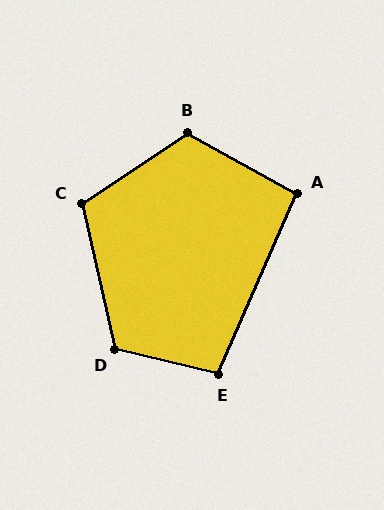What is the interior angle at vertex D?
Approximately 116 degrees (obtuse).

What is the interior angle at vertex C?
Approximately 111 degrees (obtuse).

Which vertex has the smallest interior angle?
A, at approximately 95 degrees.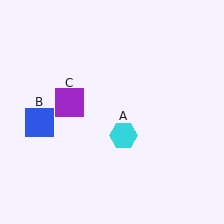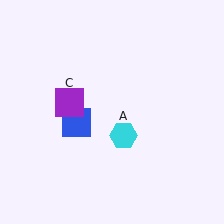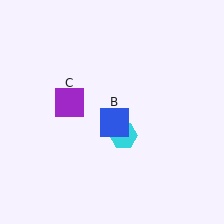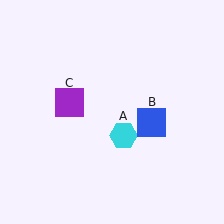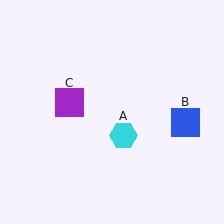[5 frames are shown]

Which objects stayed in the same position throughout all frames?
Cyan hexagon (object A) and purple square (object C) remained stationary.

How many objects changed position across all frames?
1 object changed position: blue square (object B).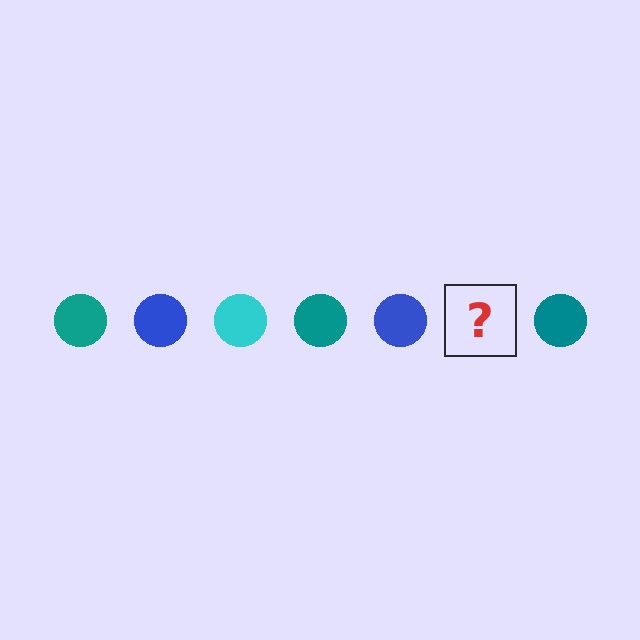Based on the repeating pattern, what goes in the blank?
The blank should be a cyan circle.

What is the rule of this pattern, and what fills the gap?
The rule is that the pattern cycles through teal, blue, cyan circles. The gap should be filled with a cyan circle.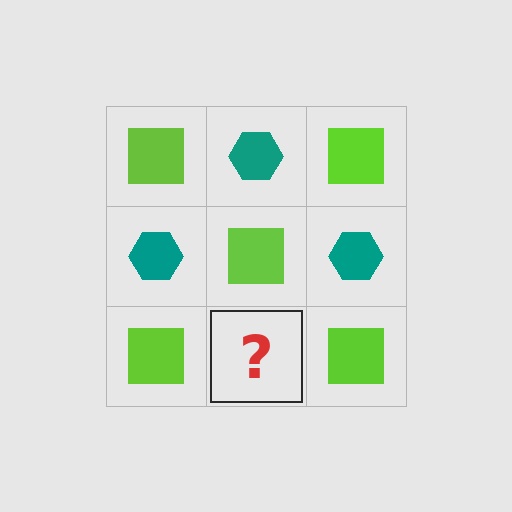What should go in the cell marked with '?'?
The missing cell should contain a teal hexagon.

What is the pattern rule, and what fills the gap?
The rule is that it alternates lime square and teal hexagon in a checkerboard pattern. The gap should be filled with a teal hexagon.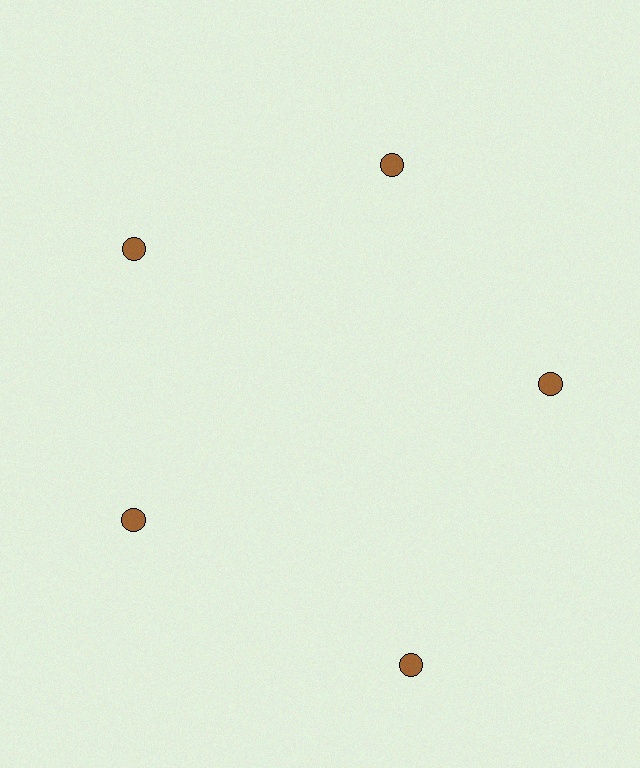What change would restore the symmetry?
The symmetry would be restored by moving it inward, back onto the ring so that all 5 circles sit at equal angles and equal distance from the center.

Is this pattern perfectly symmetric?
No. The 5 brown circles are arranged in a ring, but one element near the 5 o'clock position is pushed outward from the center, breaking the 5-fold rotational symmetry.